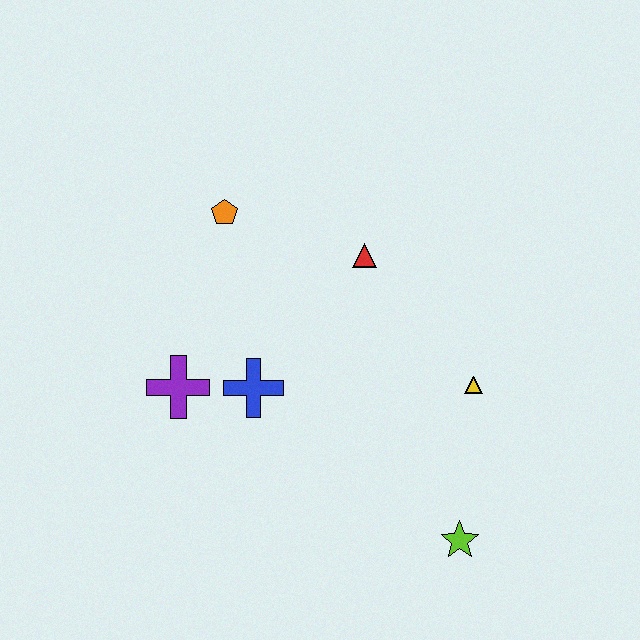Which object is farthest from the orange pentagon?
The lime star is farthest from the orange pentagon.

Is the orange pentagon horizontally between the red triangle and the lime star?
No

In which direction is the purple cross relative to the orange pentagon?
The purple cross is below the orange pentagon.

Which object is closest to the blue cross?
The purple cross is closest to the blue cross.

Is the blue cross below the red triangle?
Yes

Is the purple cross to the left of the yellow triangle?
Yes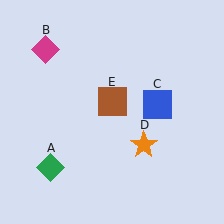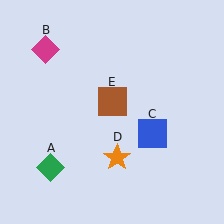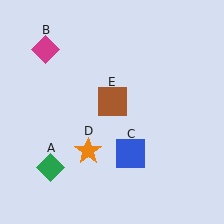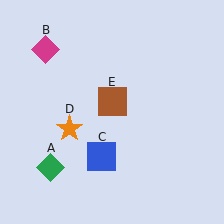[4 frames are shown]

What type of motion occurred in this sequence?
The blue square (object C), orange star (object D) rotated clockwise around the center of the scene.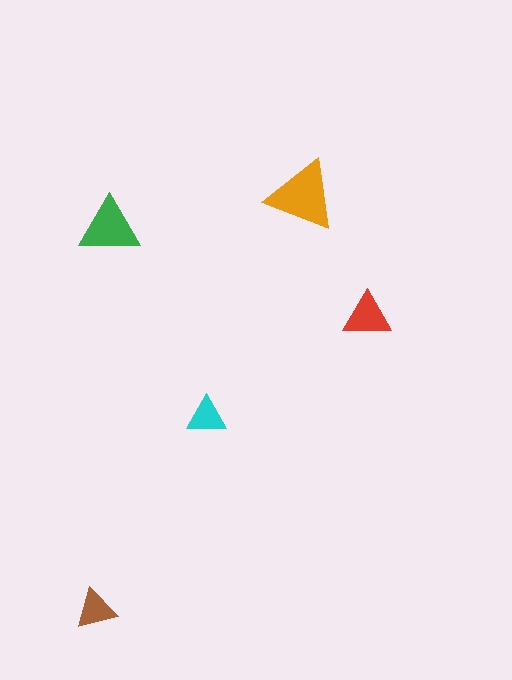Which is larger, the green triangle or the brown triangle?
The green one.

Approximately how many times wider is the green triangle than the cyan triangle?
About 1.5 times wider.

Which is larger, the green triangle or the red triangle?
The green one.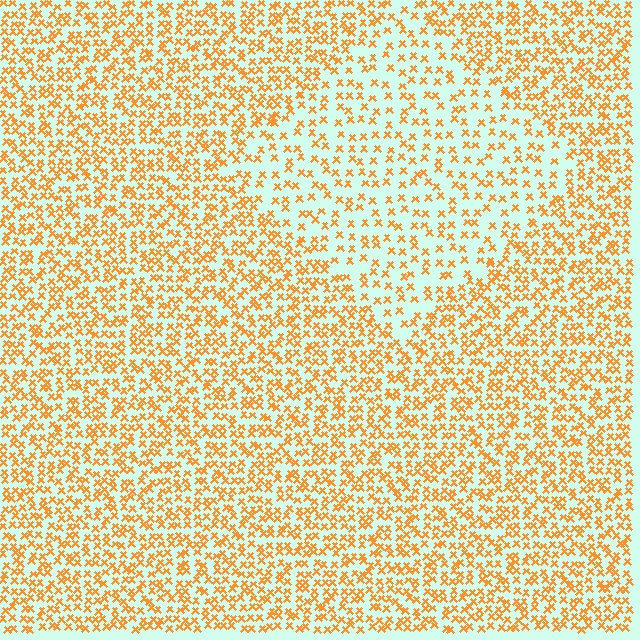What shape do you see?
I see a diamond.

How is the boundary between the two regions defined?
The boundary is defined by a change in element density (approximately 1.9x ratio). All elements are the same color, size, and shape.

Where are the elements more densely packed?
The elements are more densely packed outside the diamond boundary.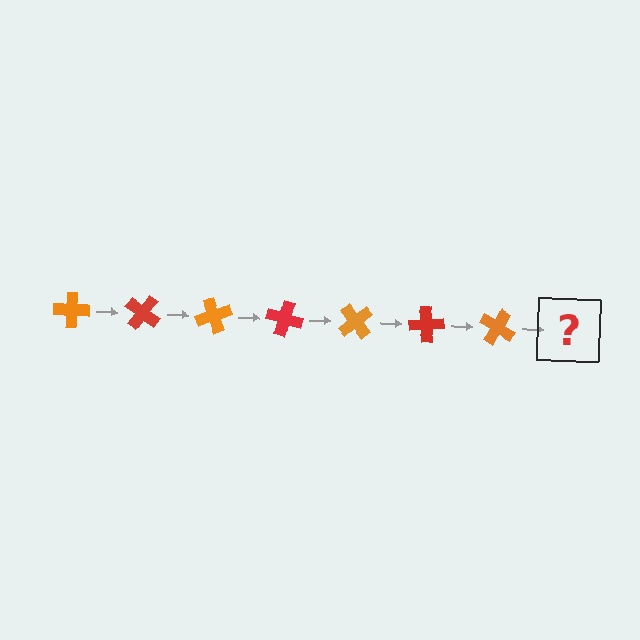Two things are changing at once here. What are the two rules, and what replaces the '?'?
The two rules are that it rotates 35 degrees each step and the color cycles through orange and red. The '?' should be a red cross, rotated 245 degrees from the start.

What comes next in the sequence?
The next element should be a red cross, rotated 245 degrees from the start.